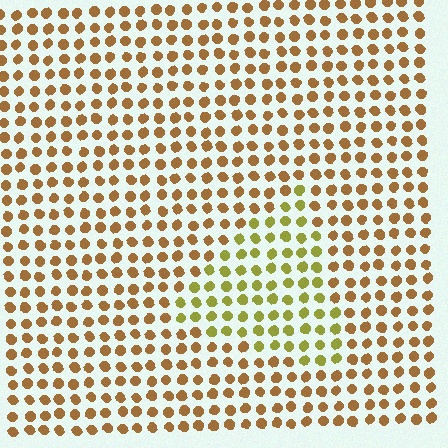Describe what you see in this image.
The image is filled with small brown elements in a uniform arrangement. A triangle-shaped region is visible where the elements are tinted to a slightly different hue, forming a subtle color boundary.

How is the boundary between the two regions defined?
The boundary is defined purely by a slight shift in hue (about 36 degrees). Spacing, size, and orientation are identical on both sides.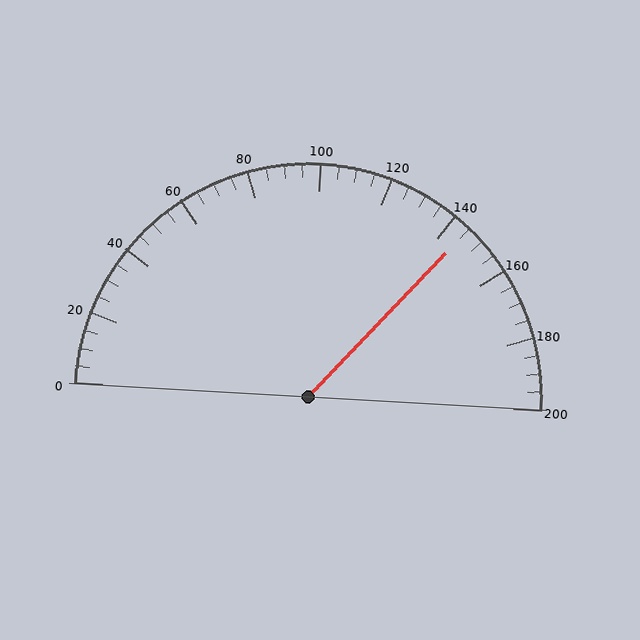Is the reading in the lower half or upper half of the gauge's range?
The reading is in the upper half of the range (0 to 200).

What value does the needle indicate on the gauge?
The needle indicates approximately 145.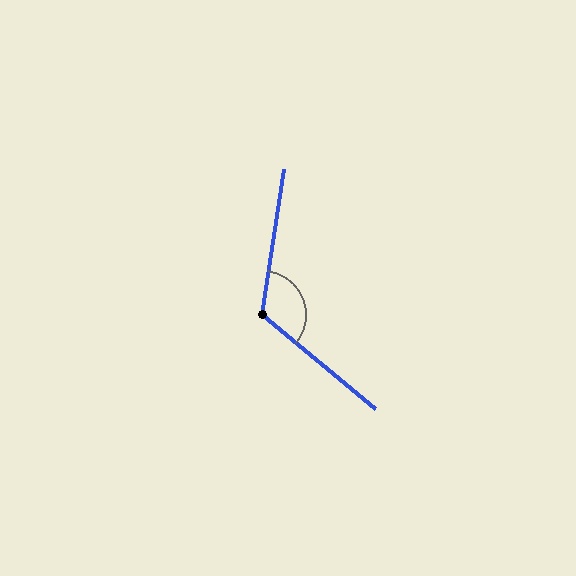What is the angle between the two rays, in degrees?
Approximately 121 degrees.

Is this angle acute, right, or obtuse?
It is obtuse.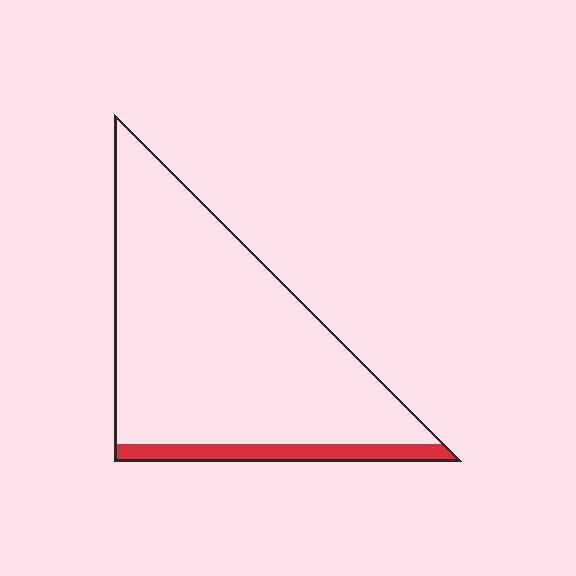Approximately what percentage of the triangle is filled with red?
Approximately 10%.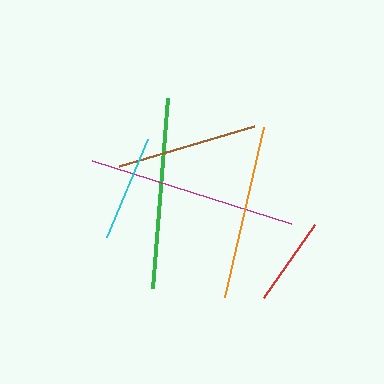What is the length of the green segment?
The green segment is approximately 191 pixels long.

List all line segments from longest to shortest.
From longest to shortest: magenta, green, orange, brown, cyan, red.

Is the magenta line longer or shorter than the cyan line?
The magenta line is longer than the cyan line.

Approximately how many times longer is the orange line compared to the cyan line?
The orange line is approximately 1.6 times the length of the cyan line.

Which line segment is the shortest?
The red line is the shortest at approximately 89 pixels.